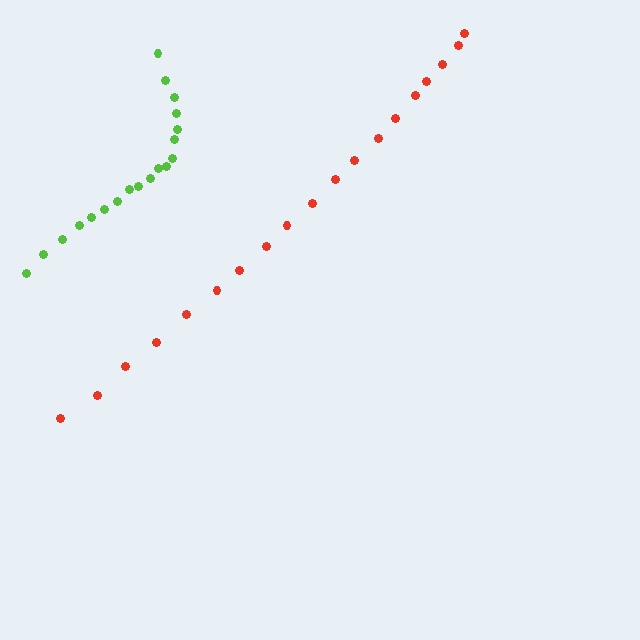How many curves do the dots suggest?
There are 2 distinct paths.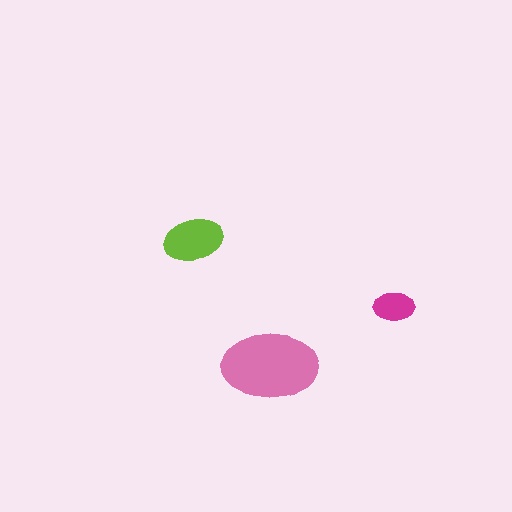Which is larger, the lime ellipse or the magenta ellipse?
The lime one.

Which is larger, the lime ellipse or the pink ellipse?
The pink one.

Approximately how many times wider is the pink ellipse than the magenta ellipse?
About 2.5 times wider.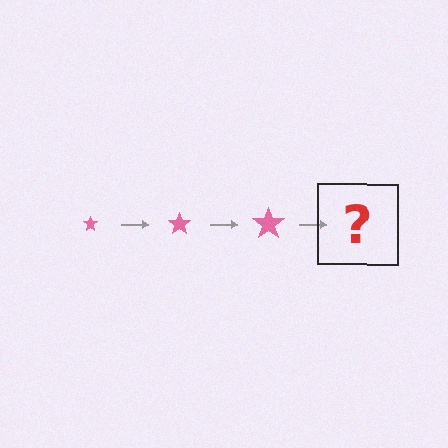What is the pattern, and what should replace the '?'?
The pattern is that the star gets progressively larger each step. The '?' should be a pink star, larger than the previous one.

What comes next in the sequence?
The next element should be a pink star, larger than the previous one.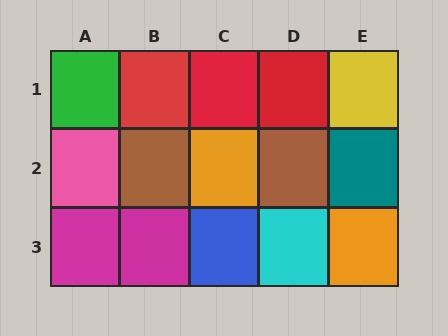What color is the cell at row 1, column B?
Red.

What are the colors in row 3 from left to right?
Magenta, magenta, blue, cyan, orange.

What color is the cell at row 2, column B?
Brown.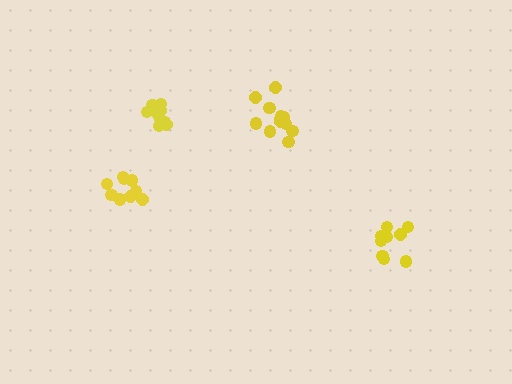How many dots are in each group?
Group 1: 12 dots, Group 2: 9 dots, Group 3: 9 dots, Group 4: 9 dots (39 total).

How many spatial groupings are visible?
There are 4 spatial groupings.